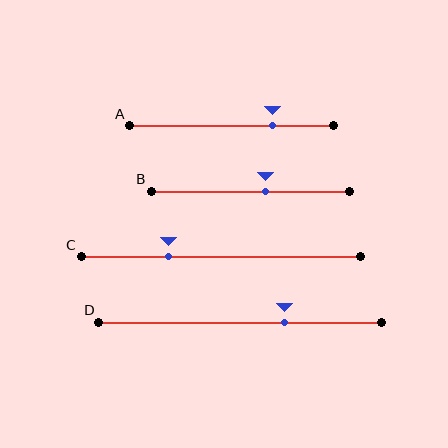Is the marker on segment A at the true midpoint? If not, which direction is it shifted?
No, the marker on segment A is shifted to the right by about 20% of the segment length.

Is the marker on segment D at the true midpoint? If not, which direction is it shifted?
No, the marker on segment D is shifted to the right by about 15% of the segment length.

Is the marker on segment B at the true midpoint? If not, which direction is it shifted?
No, the marker on segment B is shifted to the right by about 7% of the segment length.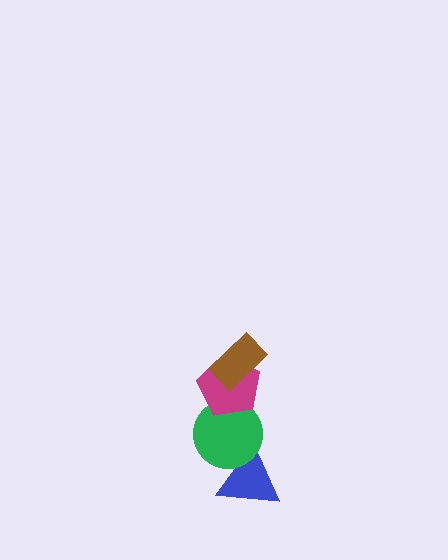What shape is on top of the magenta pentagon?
The brown rectangle is on top of the magenta pentagon.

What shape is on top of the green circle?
The magenta pentagon is on top of the green circle.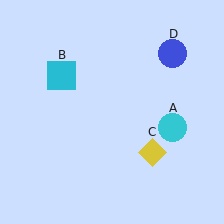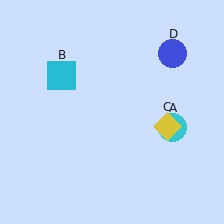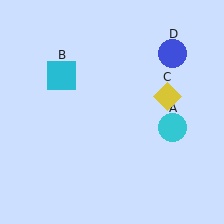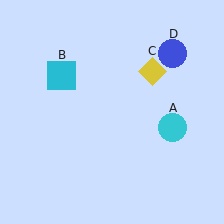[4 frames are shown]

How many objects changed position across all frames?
1 object changed position: yellow diamond (object C).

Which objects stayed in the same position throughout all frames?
Cyan circle (object A) and cyan square (object B) and blue circle (object D) remained stationary.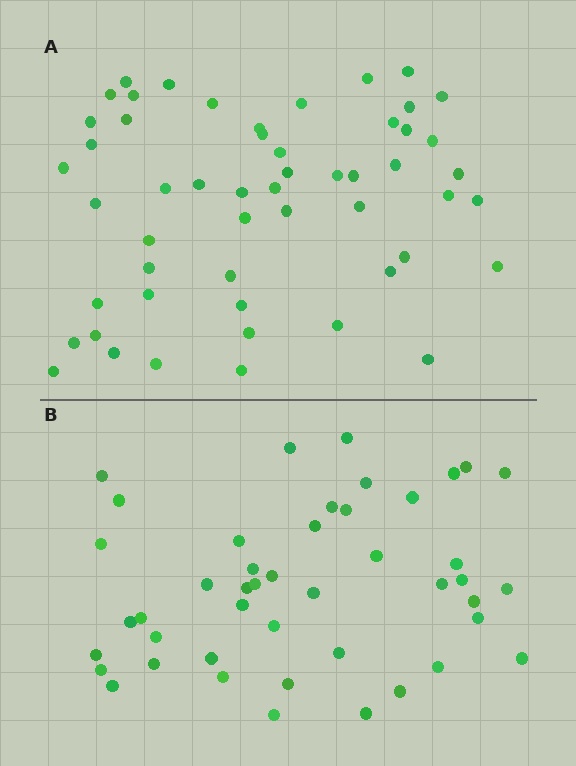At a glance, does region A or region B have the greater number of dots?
Region A (the top region) has more dots.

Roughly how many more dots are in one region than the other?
Region A has roughly 8 or so more dots than region B.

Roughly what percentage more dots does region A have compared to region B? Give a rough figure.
About 20% more.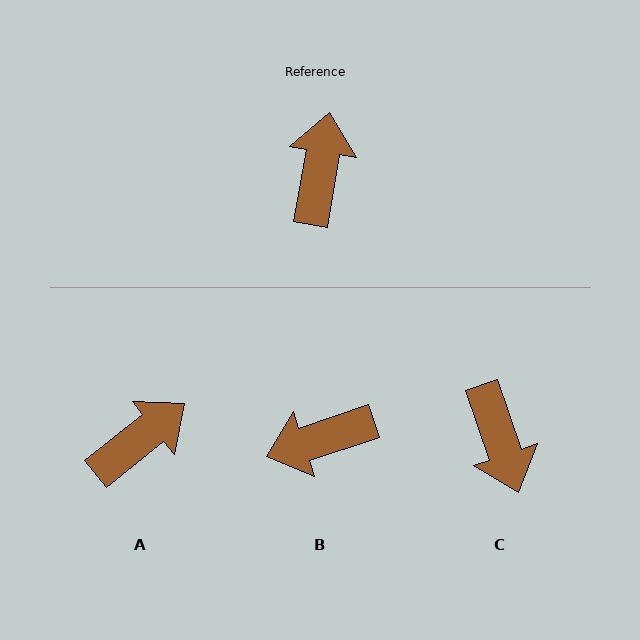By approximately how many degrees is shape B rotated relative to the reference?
Approximately 118 degrees counter-clockwise.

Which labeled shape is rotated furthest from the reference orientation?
C, about 151 degrees away.